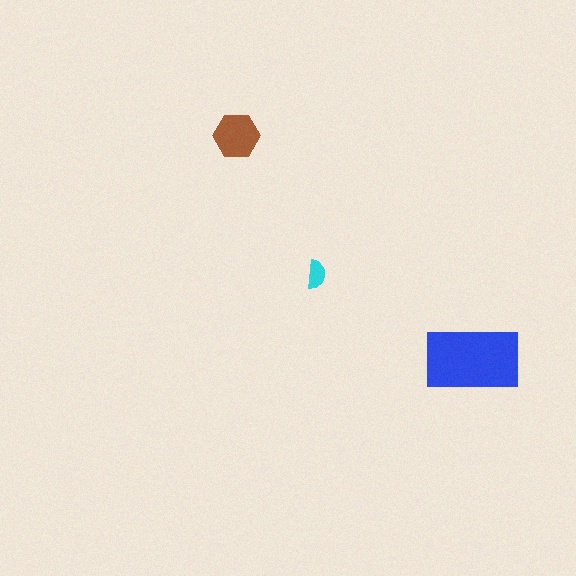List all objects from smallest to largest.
The cyan semicircle, the brown hexagon, the blue rectangle.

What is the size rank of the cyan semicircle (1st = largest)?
3rd.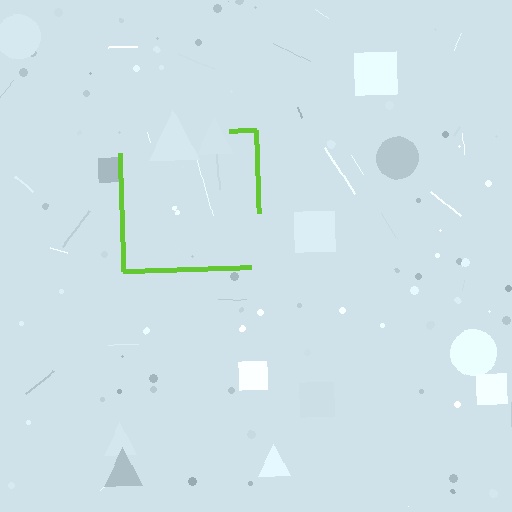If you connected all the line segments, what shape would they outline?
They would outline a square.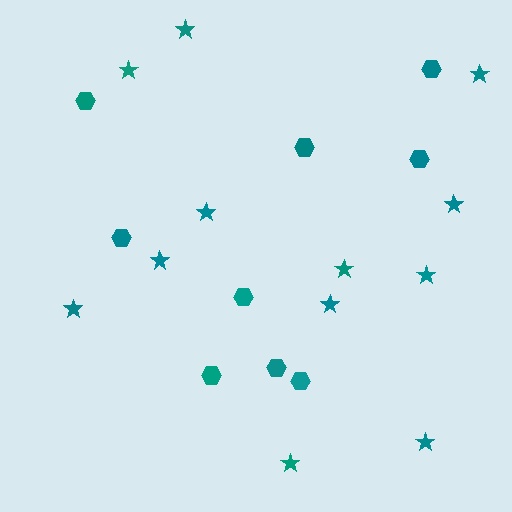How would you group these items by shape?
There are 2 groups: one group of stars (12) and one group of hexagons (9).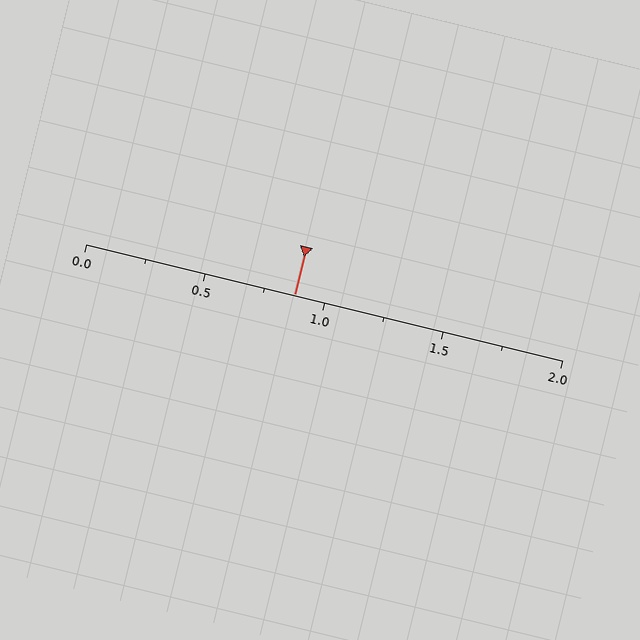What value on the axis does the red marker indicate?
The marker indicates approximately 0.88.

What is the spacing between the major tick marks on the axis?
The major ticks are spaced 0.5 apart.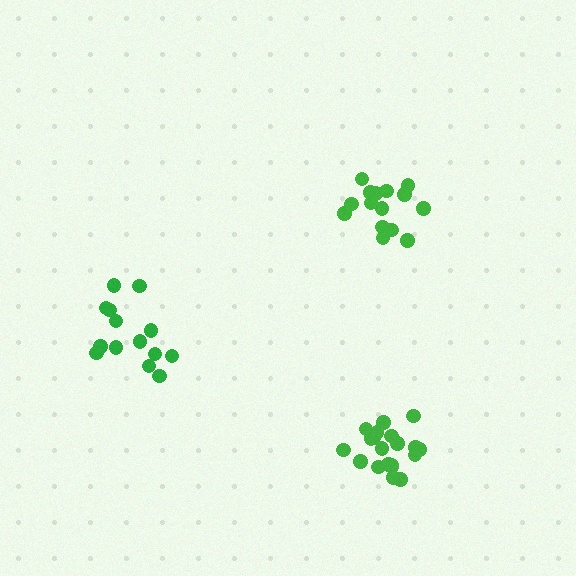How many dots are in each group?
Group 1: 14 dots, Group 2: 15 dots, Group 3: 20 dots (49 total).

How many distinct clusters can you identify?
There are 3 distinct clusters.